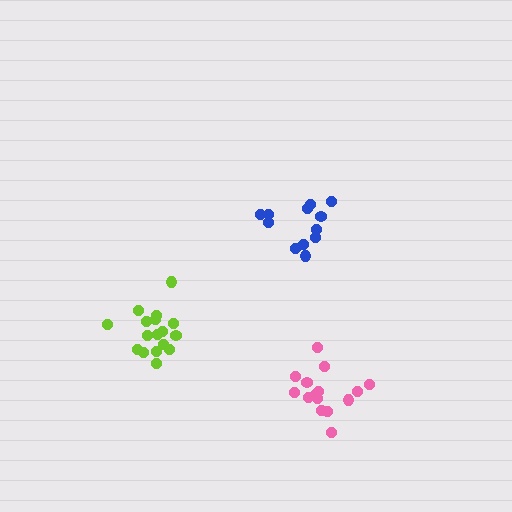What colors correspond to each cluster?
The clusters are colored: blue, lime, pink.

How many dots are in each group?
Group 1: 12 dots, Group 2: 17 dots, Group 3: 15 dots (44 total).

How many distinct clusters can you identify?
There are 3 distinct clusters.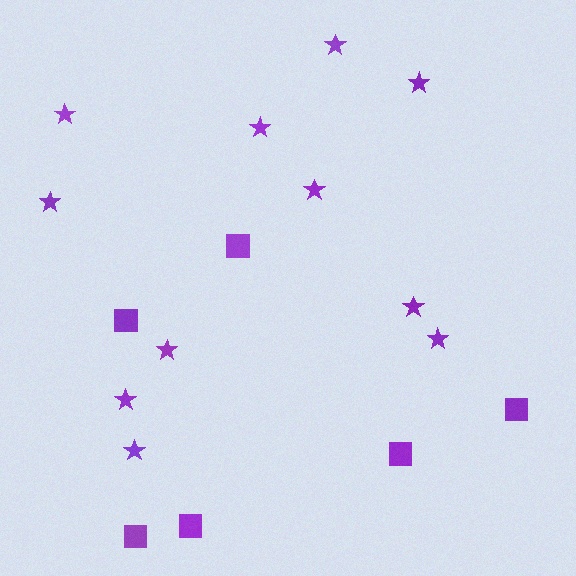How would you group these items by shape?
There are 2 groups: one group of stars (11) and one group of squares (6).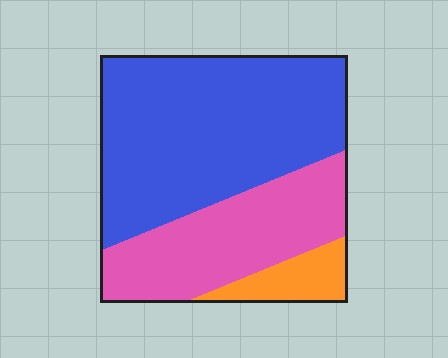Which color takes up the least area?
Orange, at roughly 10%.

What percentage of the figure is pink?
Pink takes up about one third (1/3) of the figure.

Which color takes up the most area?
Blue, at roughly 60%.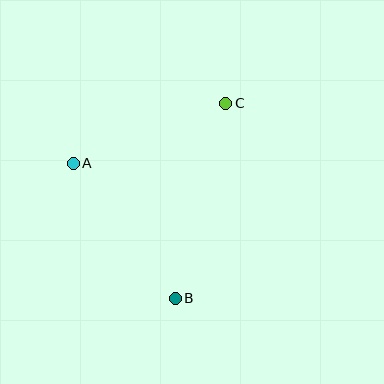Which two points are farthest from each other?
Points B and C are farthest from each other.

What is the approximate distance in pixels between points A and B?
The distance between A and B is approximately 169 pixels.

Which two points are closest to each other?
Points A and C are closest to each other.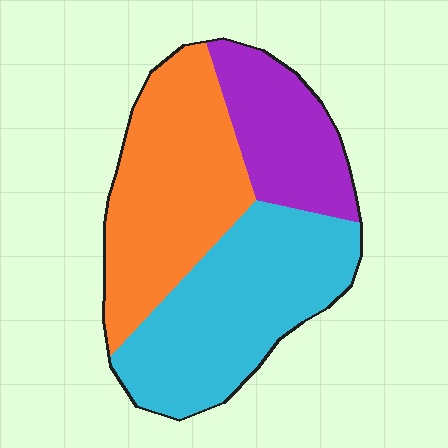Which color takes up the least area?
Purple, at roughly 20%.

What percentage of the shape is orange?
Orange takes up about three eighths (3/8) of the shape.